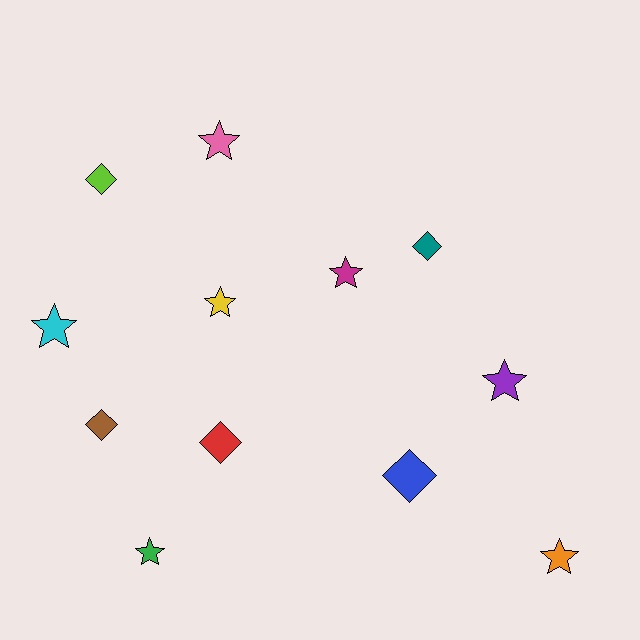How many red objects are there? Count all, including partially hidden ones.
There is 1 red object.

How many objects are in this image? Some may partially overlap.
There are 12 objects.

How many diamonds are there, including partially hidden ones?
There are 5 diamonds.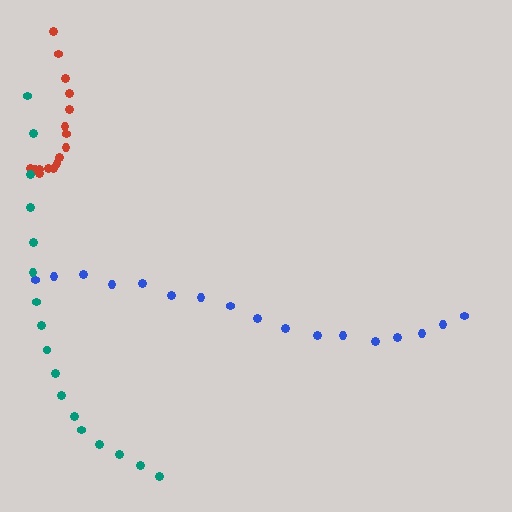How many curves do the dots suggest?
There are 3 distinct paths.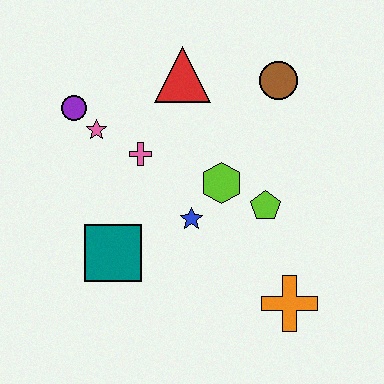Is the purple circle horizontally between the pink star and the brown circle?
No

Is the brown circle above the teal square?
Yes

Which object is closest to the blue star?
The lime hexagon is closest to the blue star.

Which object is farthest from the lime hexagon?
The purple circle is farthest from the lime hexagon.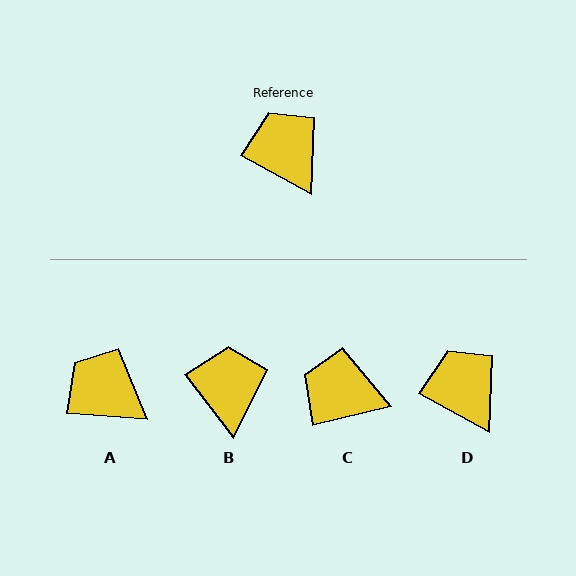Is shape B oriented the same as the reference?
No, it is off by about 24 degrees.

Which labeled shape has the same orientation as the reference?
D.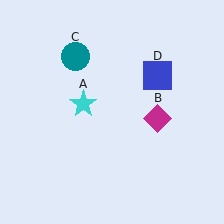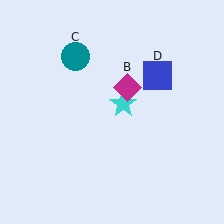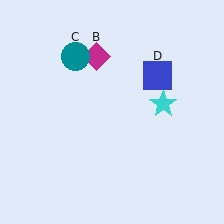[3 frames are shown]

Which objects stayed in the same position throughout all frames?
Teal circle (object C) and blue square (object D) remained stationary.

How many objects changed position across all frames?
2 objects changed position: cyan star (object A), magenta diamond (object B).